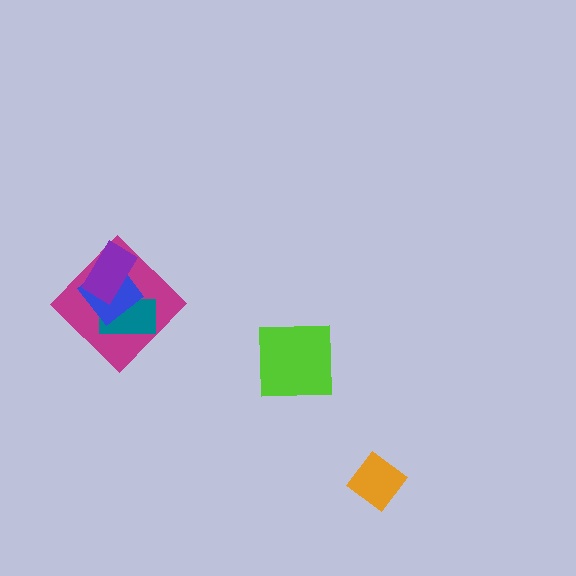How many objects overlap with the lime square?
0 objects overlap with the lime square.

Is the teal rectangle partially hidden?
Yes, it is partially covered by another shape.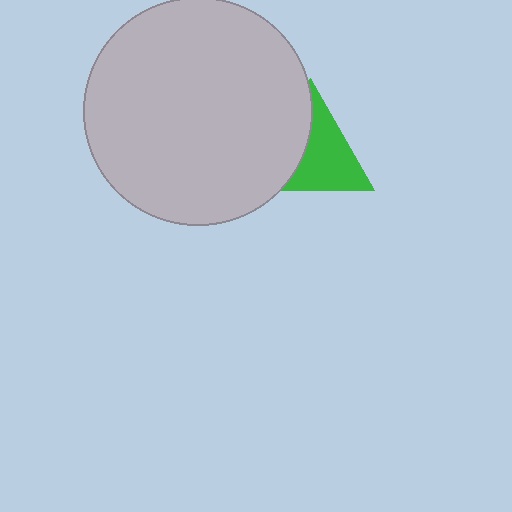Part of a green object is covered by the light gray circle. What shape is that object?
It is a triangle.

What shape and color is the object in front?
The object in front is a light gray circle.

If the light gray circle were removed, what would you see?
You would see the complete green triangle.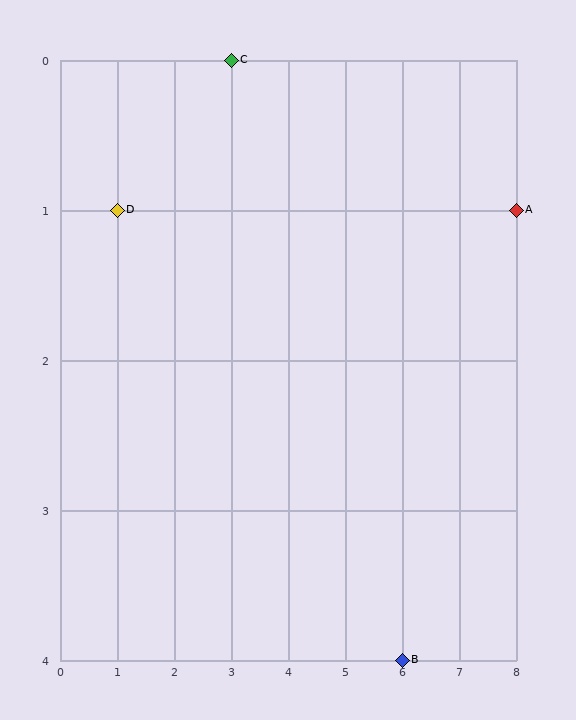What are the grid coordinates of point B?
Point B is at grid coordinates (6, 4).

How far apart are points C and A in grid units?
Points C and A are 5 columns and 1 row apart (about 5.1 grid units diagonally).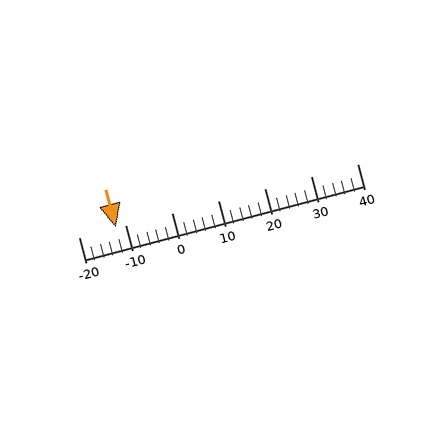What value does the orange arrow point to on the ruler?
The orange arrow points to approximately -12.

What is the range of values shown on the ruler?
The ruler shows values from -20 to 40.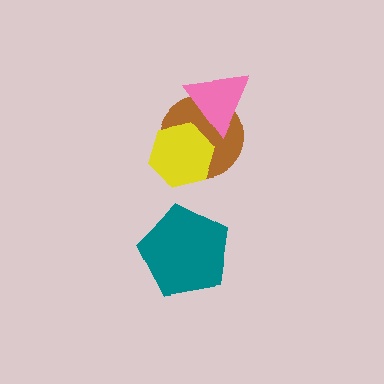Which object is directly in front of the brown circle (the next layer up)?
The pink triangle is directly in front of the brown circle.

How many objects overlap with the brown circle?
2 objects overlap with the brown circle.